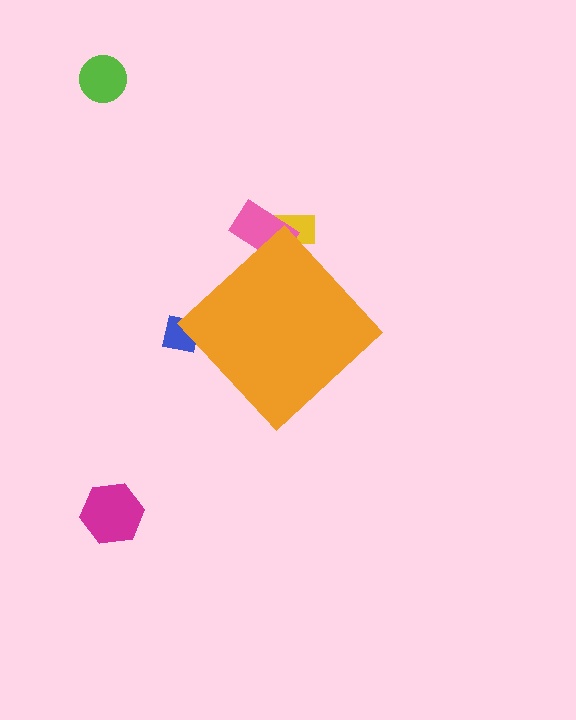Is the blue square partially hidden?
Yes, the blue square is partially hidden behind the orange diamond.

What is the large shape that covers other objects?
An orange diamond.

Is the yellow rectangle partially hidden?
Yes, the yellow rectangle is partially hidden behind the orange diamond.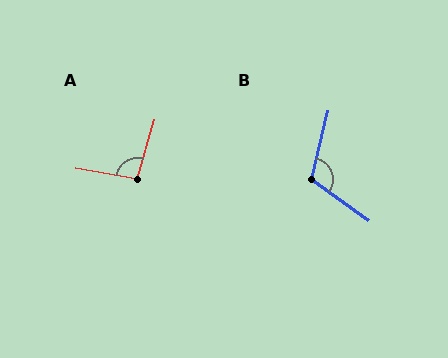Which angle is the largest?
B, at approximately 112 degrees.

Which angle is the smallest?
A, at approximately 97 degrees.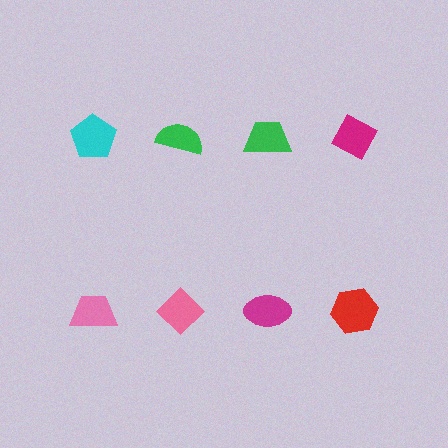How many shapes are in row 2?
4 shapes.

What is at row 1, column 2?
A green semicircle.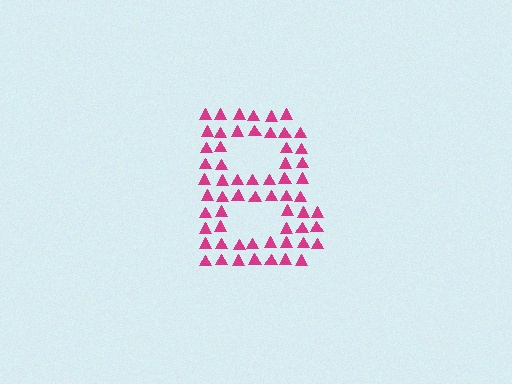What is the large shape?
The large shape is the letter B.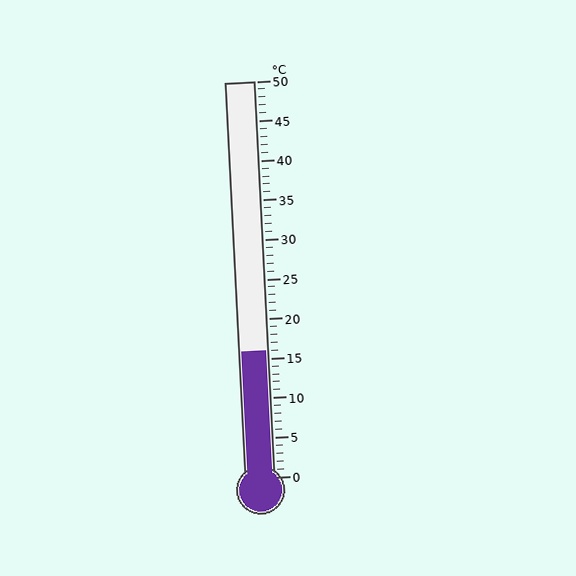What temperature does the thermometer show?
The thermometer shows approximately 16°C.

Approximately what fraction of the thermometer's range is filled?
The thermometer is filled to approximately 30% of its range.